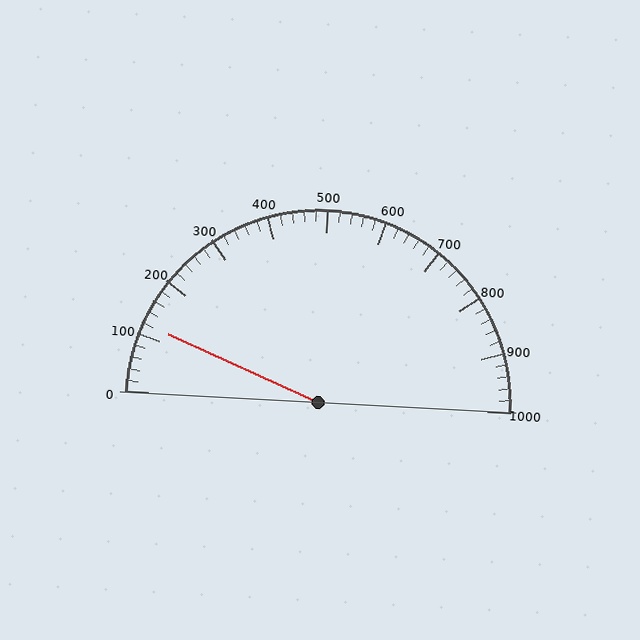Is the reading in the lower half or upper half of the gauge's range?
The reading is in the lower half of the range (0 to 1000).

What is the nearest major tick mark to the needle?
The nearest major tick mark is 100.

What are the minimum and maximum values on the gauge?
The gauge ranges from 0 to 1000.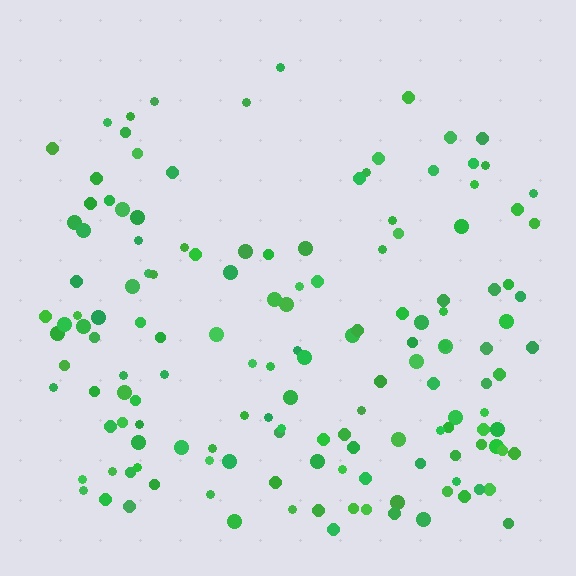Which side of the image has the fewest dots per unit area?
The top.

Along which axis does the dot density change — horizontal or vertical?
Vertical.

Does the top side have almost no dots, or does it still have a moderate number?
Still a moderate number, just noticeably fewer than the bottom.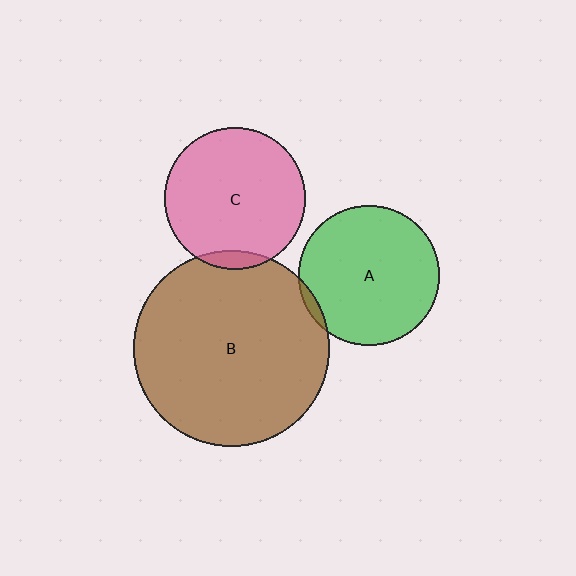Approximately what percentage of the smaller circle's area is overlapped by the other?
Approximately 5%.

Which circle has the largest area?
Circle B (brown).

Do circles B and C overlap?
Yes.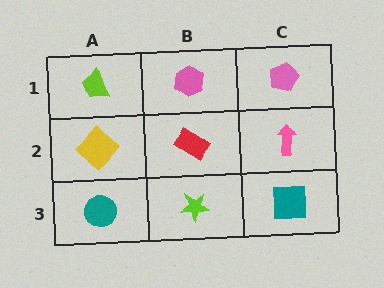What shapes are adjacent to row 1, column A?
A yellow diamond (row 2, column A), a pink hexagon (row 1, column B).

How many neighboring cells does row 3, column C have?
2.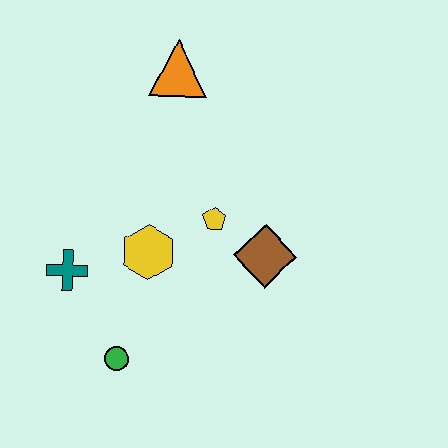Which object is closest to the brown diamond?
The yellow pentagon is closest to the brown diamond.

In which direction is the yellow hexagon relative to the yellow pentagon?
The yellow hexagon is to the left of the yellow pentagon.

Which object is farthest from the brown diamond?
The orange triangle is farthest from the brown diamond.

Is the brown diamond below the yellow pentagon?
Yes